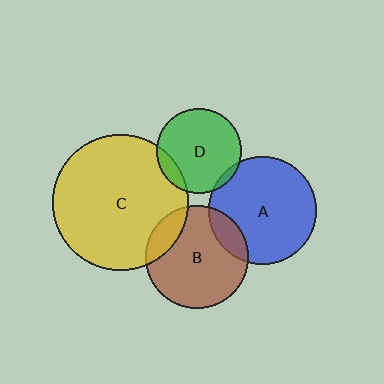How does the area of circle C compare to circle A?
Approximately 1.6 times.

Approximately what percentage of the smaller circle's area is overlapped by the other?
Approximately 10%.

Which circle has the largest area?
Circle C (yellow).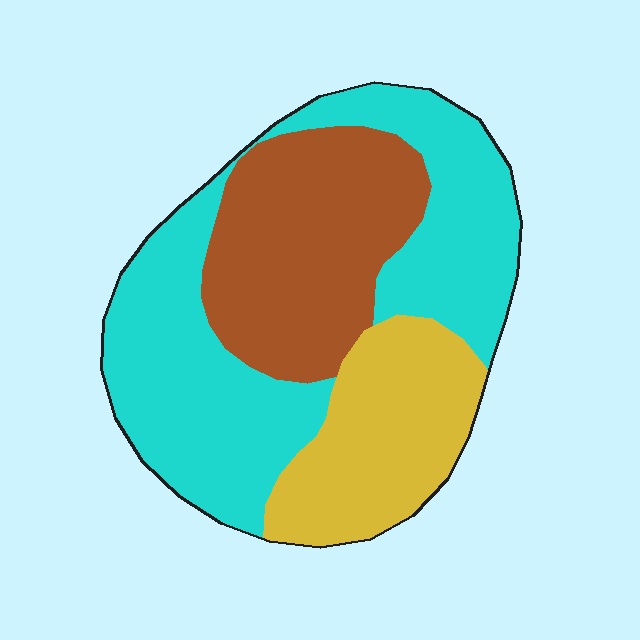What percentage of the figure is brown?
Brown covers about 30% of the figure.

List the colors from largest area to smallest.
From largest to smallest: cyan, brown, yellow.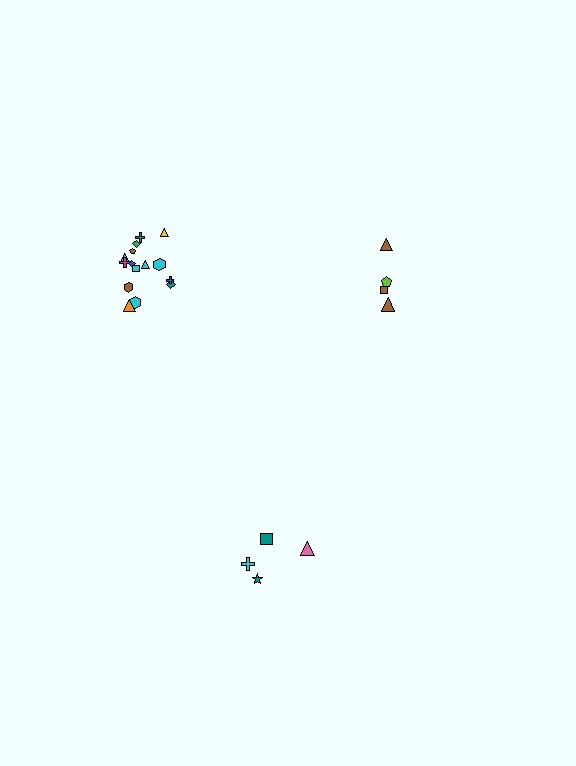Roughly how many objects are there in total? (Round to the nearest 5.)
Roughly 25 objects in total.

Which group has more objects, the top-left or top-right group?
The top-left group.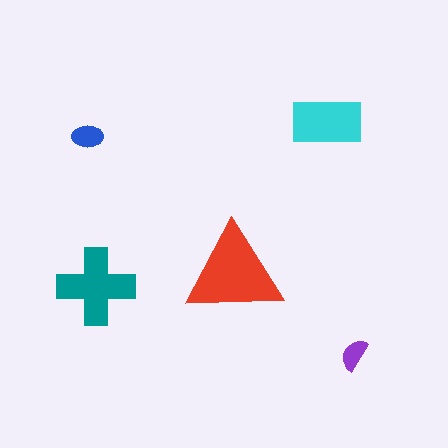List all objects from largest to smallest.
The red triangle, the teal cross, the cyan rectangle, the blue ellipse, the purple semicircle.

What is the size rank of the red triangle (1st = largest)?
1st.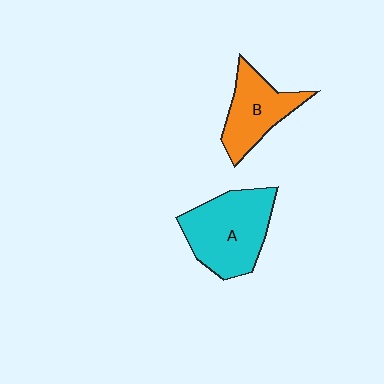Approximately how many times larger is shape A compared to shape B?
Approximately 1.4 times.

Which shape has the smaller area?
Shape B (orange).